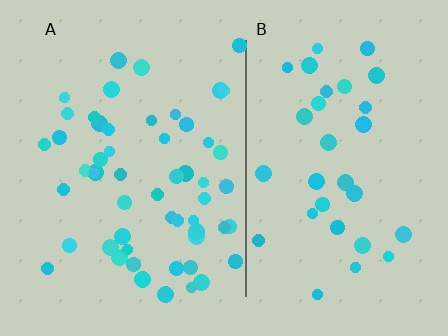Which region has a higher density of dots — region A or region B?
A (the left).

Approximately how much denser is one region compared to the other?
Approximately 1.7× — region A over region B.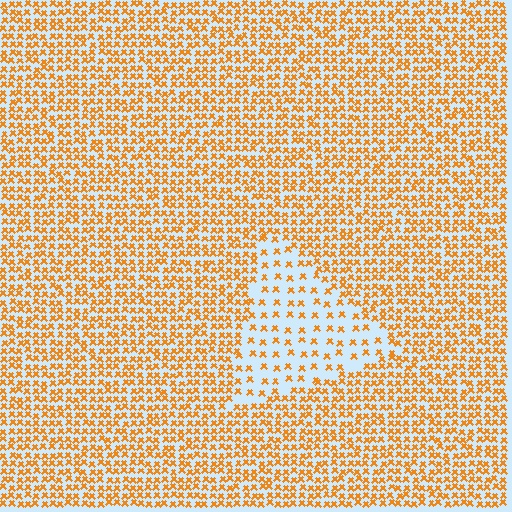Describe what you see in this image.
The image contains small orange elements arranged at two different densities. A triangle-shaped region is visible where the elements are less densely packed than the surrounding area.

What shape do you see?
I see a triangle.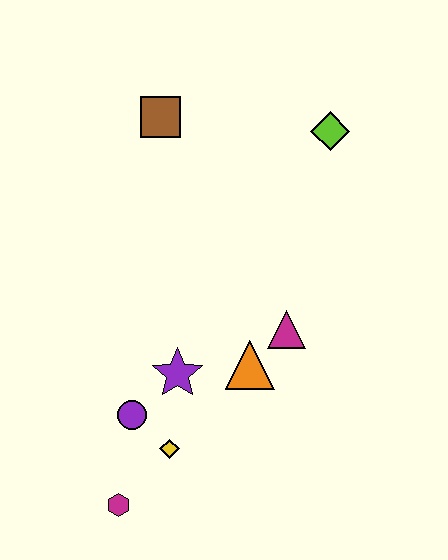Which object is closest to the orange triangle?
The magenta triangle is closest to the orange triangle.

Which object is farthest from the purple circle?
The lime diamond is farthest from the purple circle.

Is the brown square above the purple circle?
Yes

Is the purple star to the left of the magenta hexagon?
No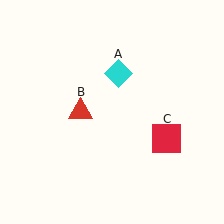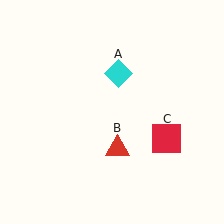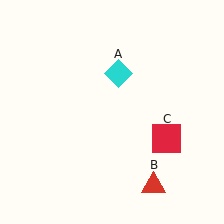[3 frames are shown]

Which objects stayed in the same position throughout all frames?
Cyan diamond (object A) and red square (object C) remained stationary.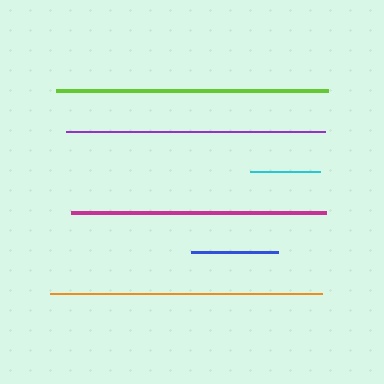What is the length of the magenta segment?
The magenta segment is approximately 255 pixels long.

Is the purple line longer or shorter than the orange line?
The orange line is longer than the purple line.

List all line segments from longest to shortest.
From longest to shortest: lime, orange, purple, magenta, blue, cyan.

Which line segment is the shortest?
The cyan line is the shortest at approximately 70 pixels.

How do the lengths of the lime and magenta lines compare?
The lime and magenta lines are approximately the same length.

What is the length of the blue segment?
The blue segment is approximately 87 pixels long.